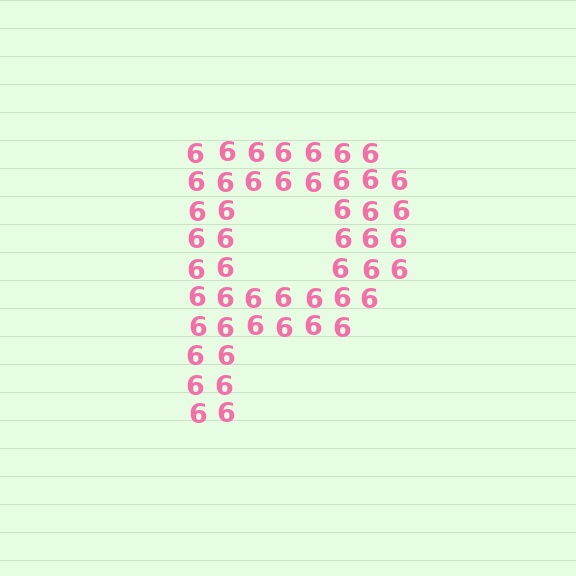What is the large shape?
The large shape is the letter P.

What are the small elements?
The small elements are digit 6's.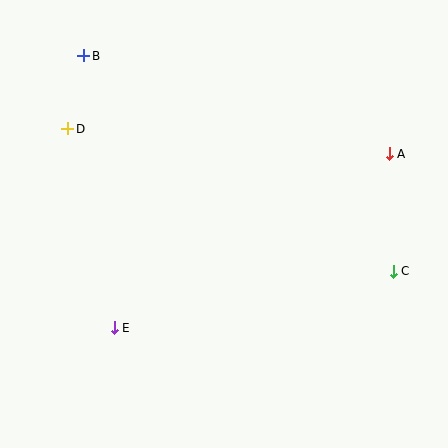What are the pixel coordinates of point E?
Point E is at (114, 328).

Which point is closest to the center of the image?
Point E at (114, 328) is closest to the center.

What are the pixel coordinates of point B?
Point B is at (84, 56).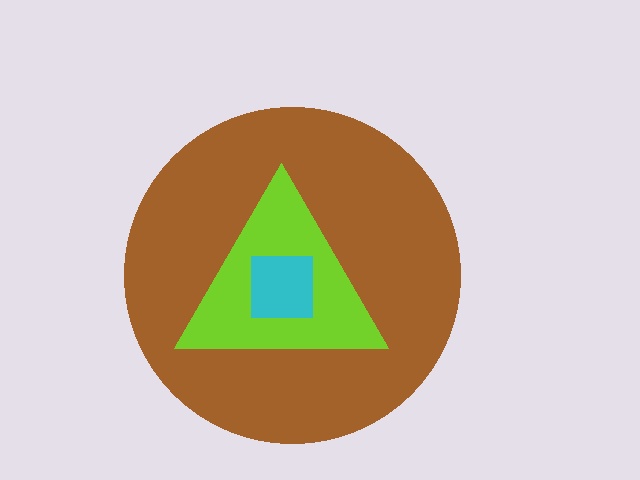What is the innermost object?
The cyan square.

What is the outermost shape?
The brown circle.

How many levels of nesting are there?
3.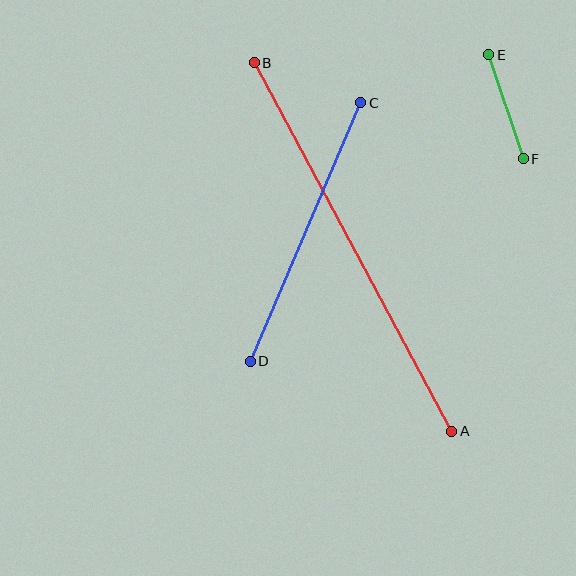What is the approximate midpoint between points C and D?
The midpoint is at approximately (305, 232) pixels.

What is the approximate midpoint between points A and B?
The midpoint is at approximately (353, 247) pixels.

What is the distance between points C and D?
The distance is approximately 281 pixels.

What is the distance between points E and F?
The distance is approximately 110 pixels.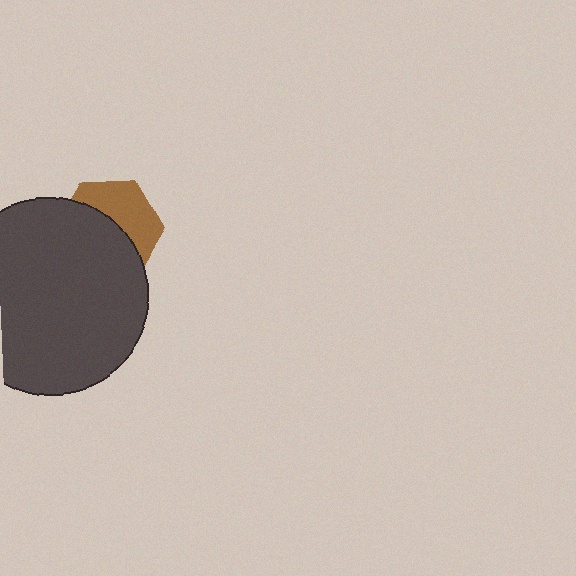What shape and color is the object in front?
The object in front is a dark gray circle.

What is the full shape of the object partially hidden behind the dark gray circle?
The partially hidden object is a brown hexagon.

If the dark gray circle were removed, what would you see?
You would see the complete brown hexagon.